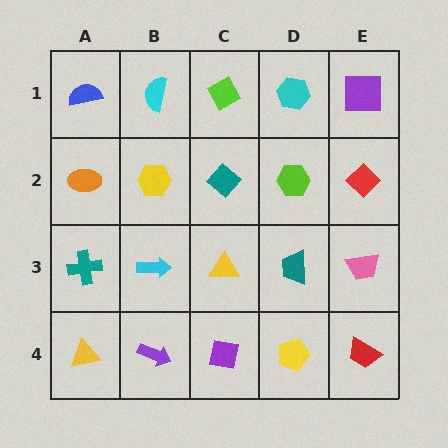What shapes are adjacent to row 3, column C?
A teal diamond (row 2, column C), a purple square (row 4, column C), a cyan arrow (row 3, column B), a teal trapezoid (row 3, column D).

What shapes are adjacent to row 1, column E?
A red diamond (row 2, column E), a cyan hexagon (row 1, column D).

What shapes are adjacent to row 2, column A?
A blue semicircle (row 1, column A), a teal cross (row 3, column A), a yellow hexagon (row 2, column B).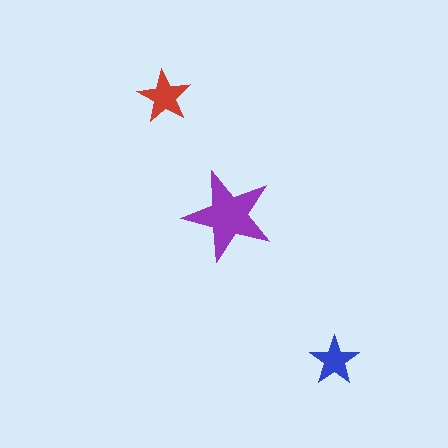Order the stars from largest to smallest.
the purple one, the red one, the blue one.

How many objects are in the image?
There are 3 objects in the image.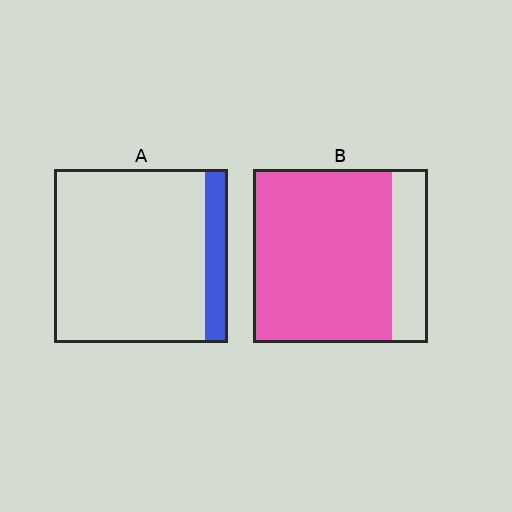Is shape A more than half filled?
No.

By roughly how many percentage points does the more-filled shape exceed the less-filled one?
By roughly 65 percentage points (B over A).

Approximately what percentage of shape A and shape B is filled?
A is approximately 15% and B is approximately 80%.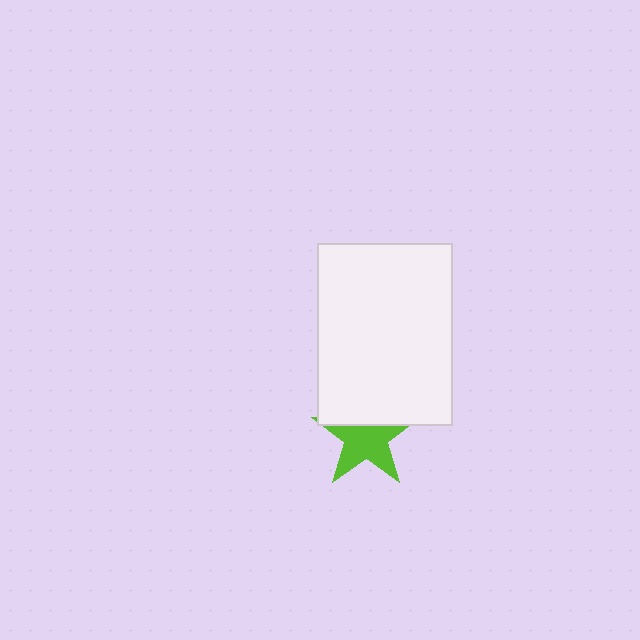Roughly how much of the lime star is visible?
Most of it is visible (roughly 66%).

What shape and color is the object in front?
The object in front is a white rectangle.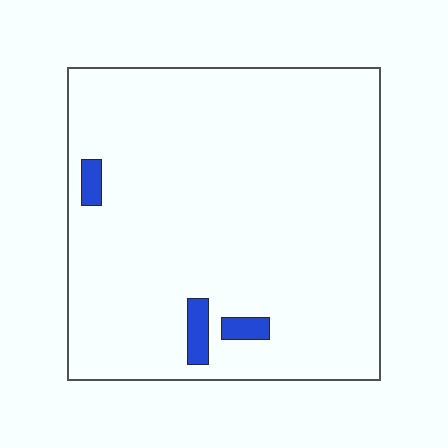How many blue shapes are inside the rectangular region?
3.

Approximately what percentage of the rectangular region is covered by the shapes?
Approximately 5%.